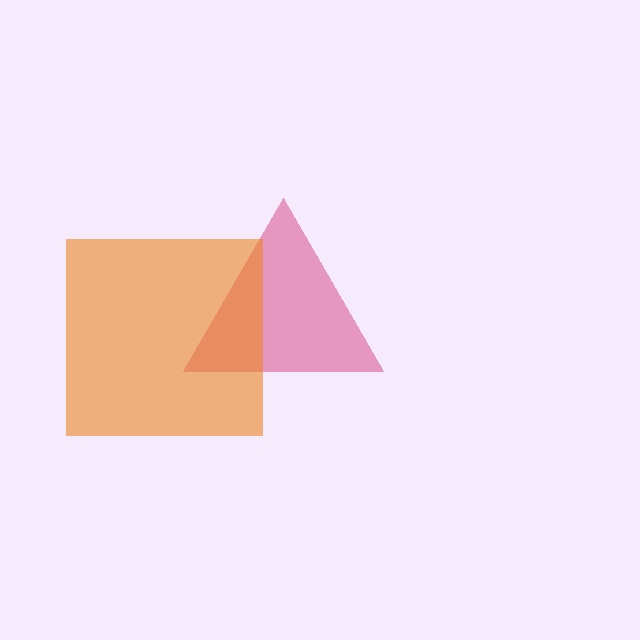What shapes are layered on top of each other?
The layered shapes are: a pink triangle, an orange square.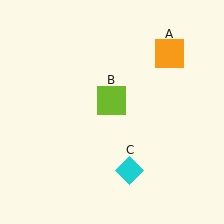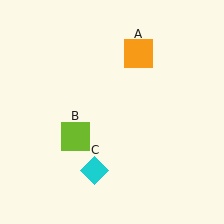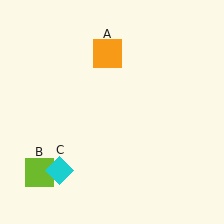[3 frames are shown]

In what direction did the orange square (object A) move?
The orange square (object A) moved left.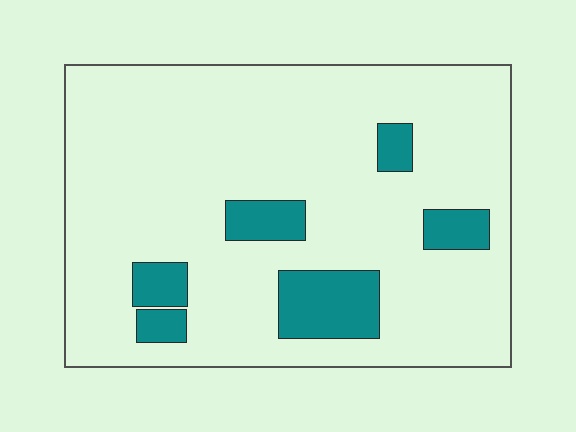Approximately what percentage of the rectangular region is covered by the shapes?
Approximately 15%.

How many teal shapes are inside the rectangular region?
6.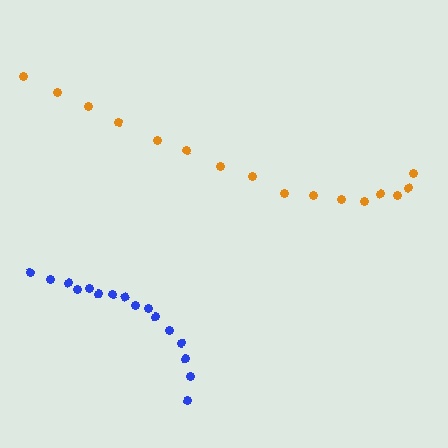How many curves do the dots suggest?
There are 2 distinct paths.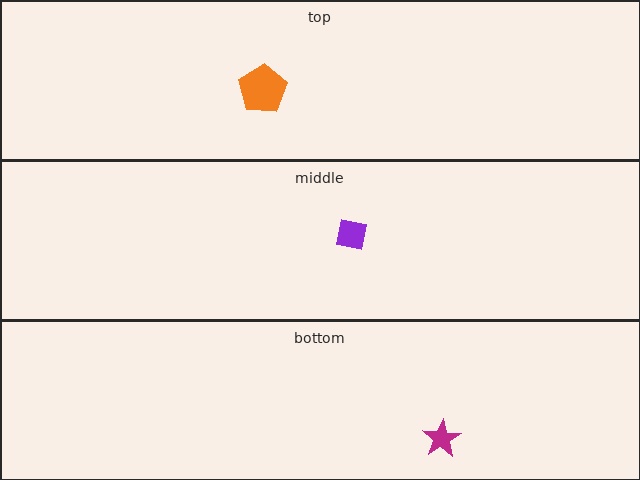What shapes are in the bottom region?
The magenta star.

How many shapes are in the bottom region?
1.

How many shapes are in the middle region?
1.